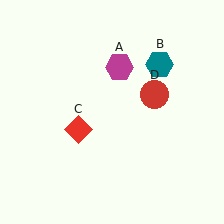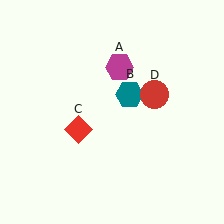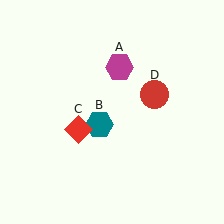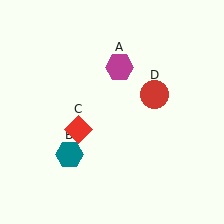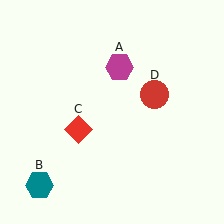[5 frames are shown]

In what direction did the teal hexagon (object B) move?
The teal hexagon (object B) moved down and to the left.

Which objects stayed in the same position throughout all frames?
Magenta hexagon (object A) and red diamond (object C) and red circle (object D) remained stationary.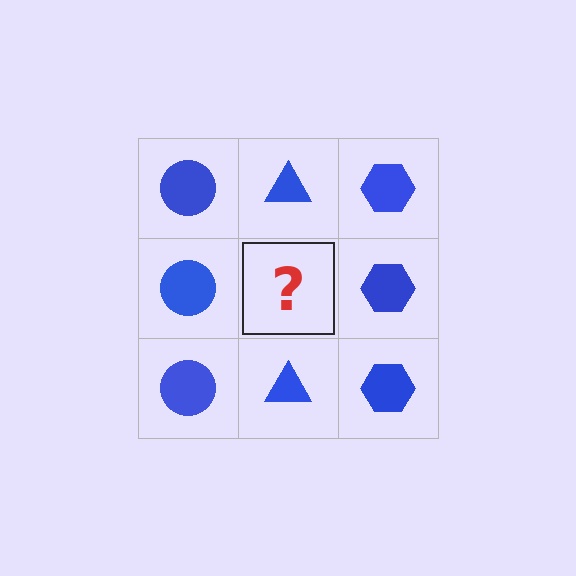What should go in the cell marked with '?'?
The missing cell should contain a blue triangle.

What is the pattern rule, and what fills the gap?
The rule is that each column has a consistent shape. The gap should be filled with a blue triangle.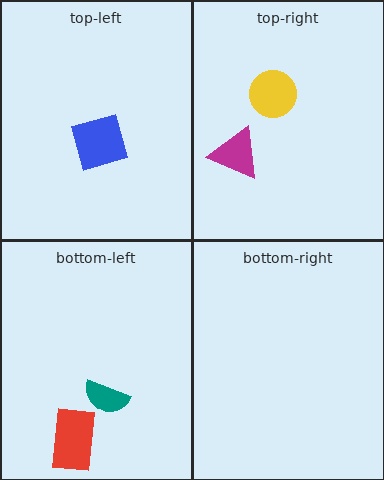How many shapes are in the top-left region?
1.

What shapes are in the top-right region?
The magenta triangle, the yellow circle.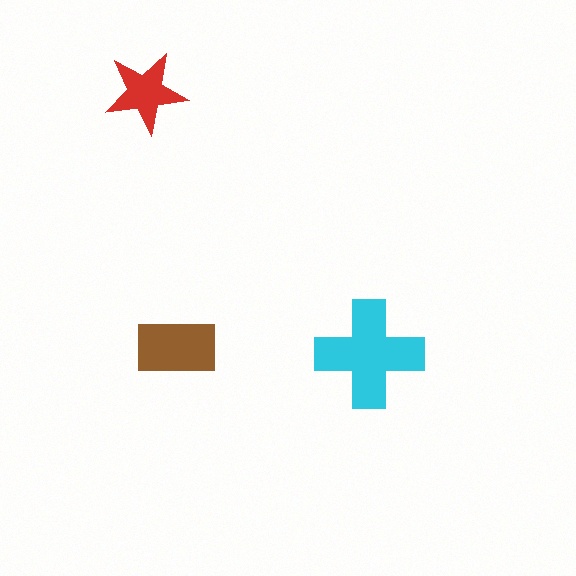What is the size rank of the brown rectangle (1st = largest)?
2nd.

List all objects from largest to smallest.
The cyan cross, the brown rectangle, the red star.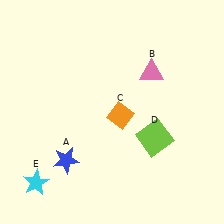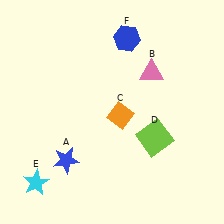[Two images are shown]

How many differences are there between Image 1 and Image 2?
There is 1 difference between the two images.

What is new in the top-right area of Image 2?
A blue hexagon (F) was added in the top-right area of Image 2.